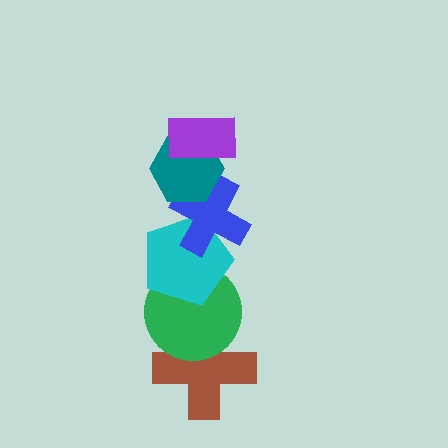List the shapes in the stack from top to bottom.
From top to bottom: the purple rectangle, the teal hexagon, the blue cross, the cyan pentagon, the green circle, the brown cross.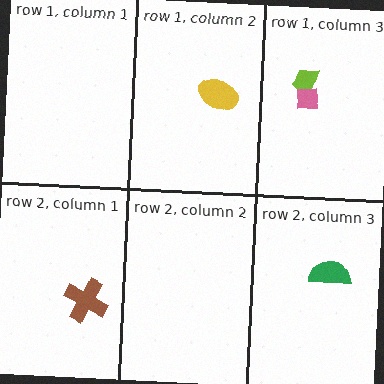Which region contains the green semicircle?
The row 2, column 3 region.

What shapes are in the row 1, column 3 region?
The lime trapezoid, the pink square.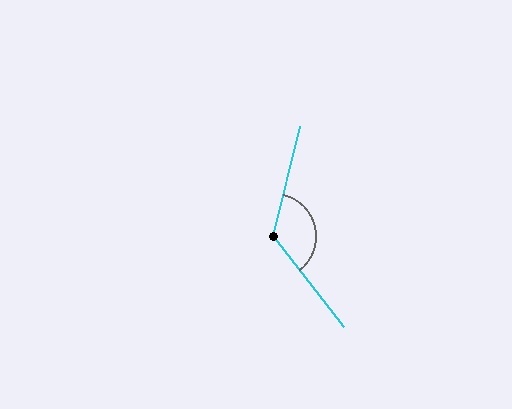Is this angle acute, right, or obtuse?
It is obtuse.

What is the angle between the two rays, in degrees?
Approximately 129 degrees.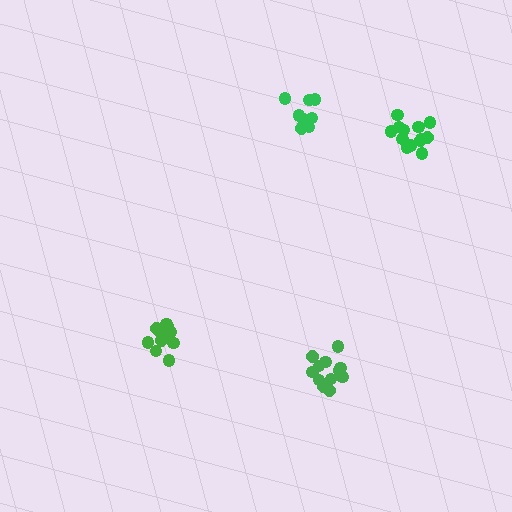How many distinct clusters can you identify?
There are 4 distinct clusters.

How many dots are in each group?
Group 1: 13 dots, Group 2: 12 dots, Group 3: 10 dots, Group 4: 11 dots (46 total).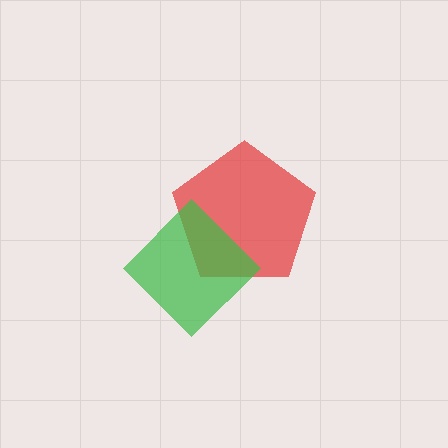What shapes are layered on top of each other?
The layered shapes are: a red pentagon, a green diamond.